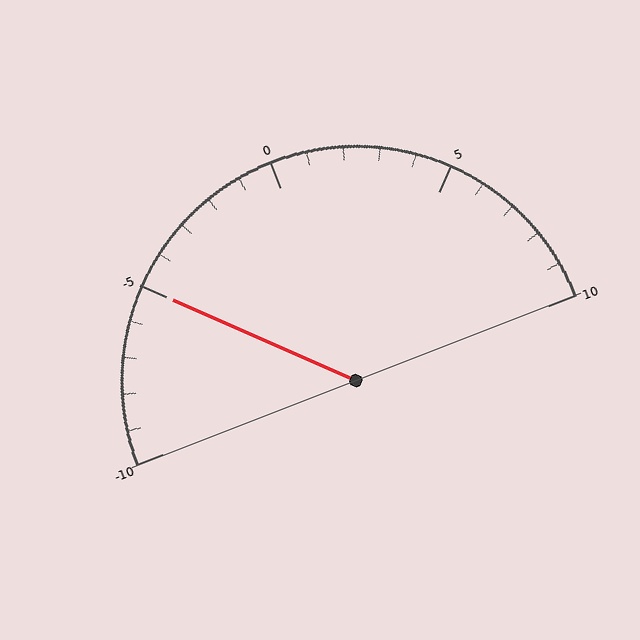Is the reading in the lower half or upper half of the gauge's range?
The reading is in the lower half of the range (-10 to 10).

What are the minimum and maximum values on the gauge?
The gauge ranges from -10 to 10.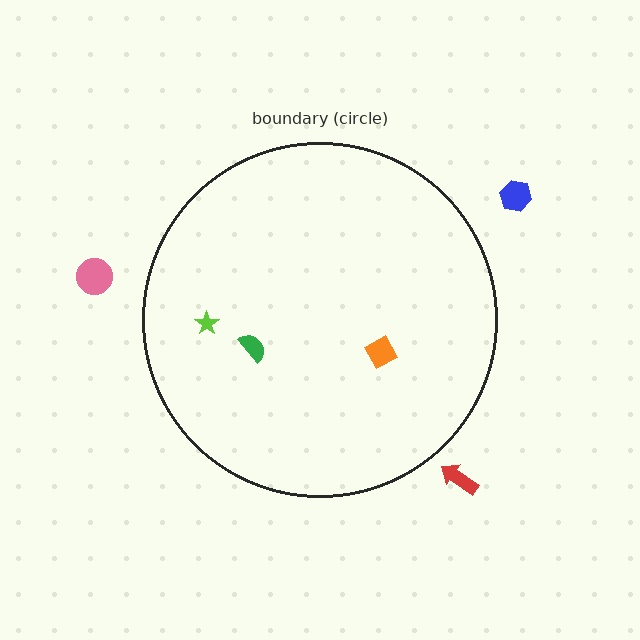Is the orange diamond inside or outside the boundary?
Inside.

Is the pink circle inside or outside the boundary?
Outside.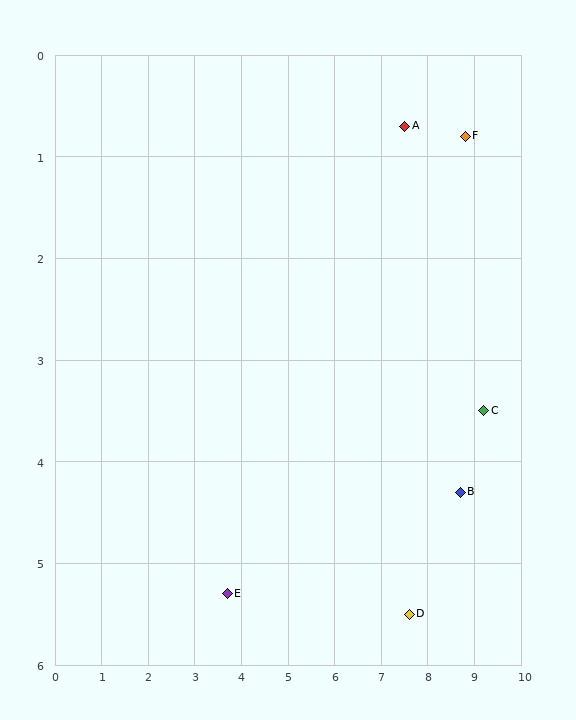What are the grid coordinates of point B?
Point B is at approximately (8.7, 4.3).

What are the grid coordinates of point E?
Point E is at approximately (3.7, 5.3).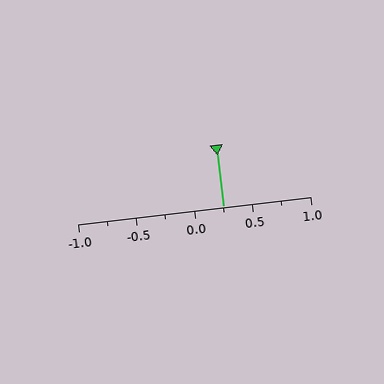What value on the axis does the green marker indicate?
The marker indicates approximately 0.25.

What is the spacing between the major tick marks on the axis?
The major ticks are spaced 0.5 apart.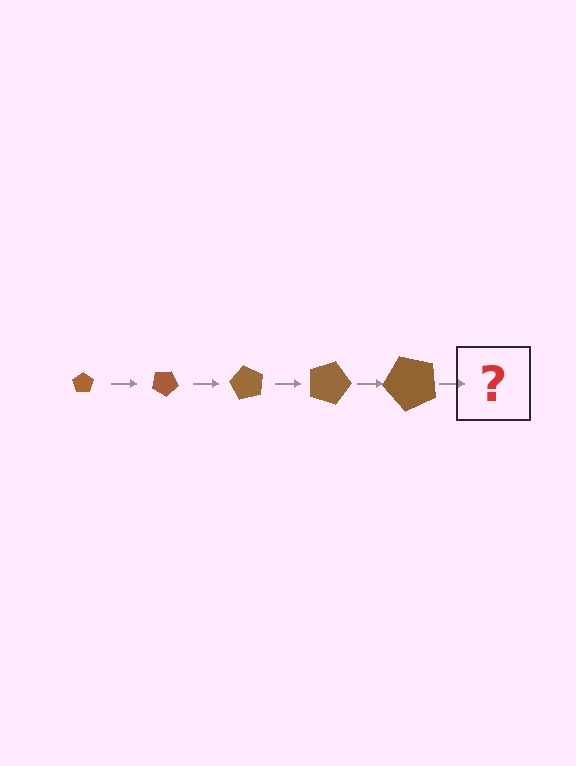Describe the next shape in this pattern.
It should be a pentagon, larger than the previous one and rotated 150 degrees from the start.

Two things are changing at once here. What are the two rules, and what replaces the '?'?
The two rules are that the pentagon grows larger each step and it rotates 30 degrees each step. The '?' should be a pentagon, larger than the previous one and rotated 150 degrees from the start.